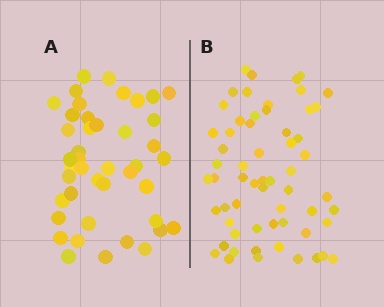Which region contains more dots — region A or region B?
Region B (the right region) has more dots.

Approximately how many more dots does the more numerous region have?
Region B has approximately 15 more dots than region A.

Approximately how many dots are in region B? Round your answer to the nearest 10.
About 60 dots.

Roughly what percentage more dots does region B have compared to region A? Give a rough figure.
About 40% more.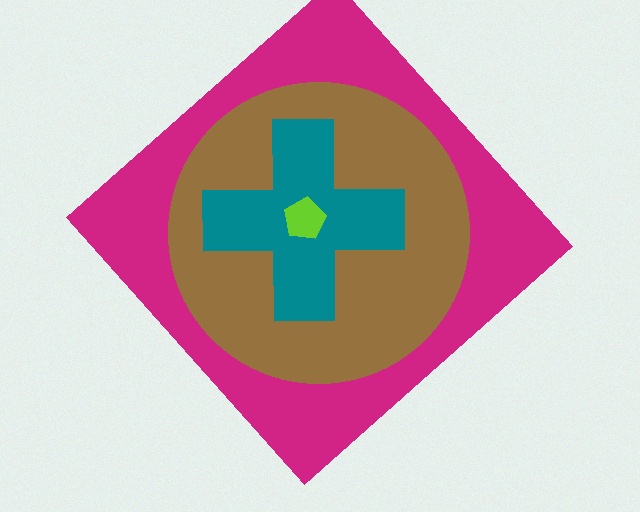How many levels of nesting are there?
4.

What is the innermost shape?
The lime pentagon.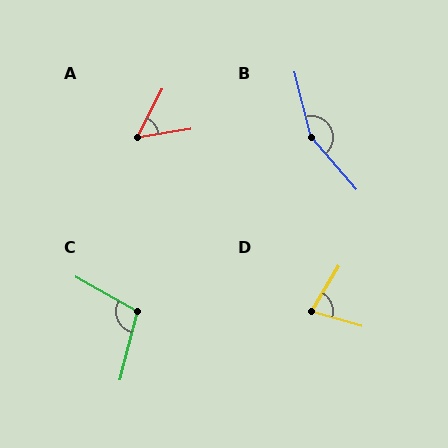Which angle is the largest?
B, at approximately 153 degrees.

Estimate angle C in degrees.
Approximately 105 degrees.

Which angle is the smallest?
A, at approximately 54 degrees.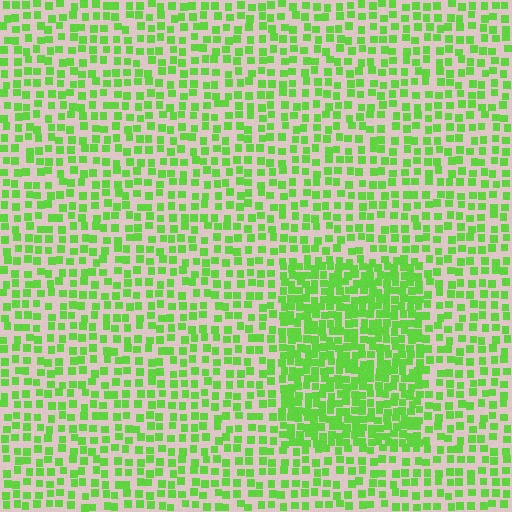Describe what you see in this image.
The image contains small lime elements arranged at two different densities. A rectangle-shaped region is visible where the elements are more densely packed than the surrounding area.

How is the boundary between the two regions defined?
The boundary is defined by a change in element density (approximately 1.9x ratio). All elements are the same color, size, and shape.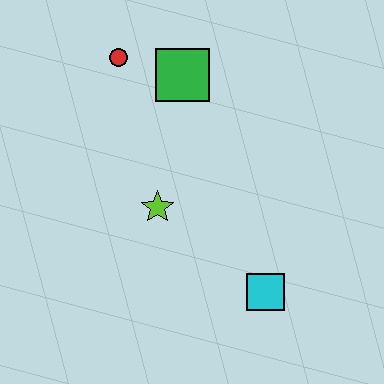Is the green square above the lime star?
Yes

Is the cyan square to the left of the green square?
No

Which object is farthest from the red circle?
The cyan square is farthest from the red circle.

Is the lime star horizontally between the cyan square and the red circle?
Yes